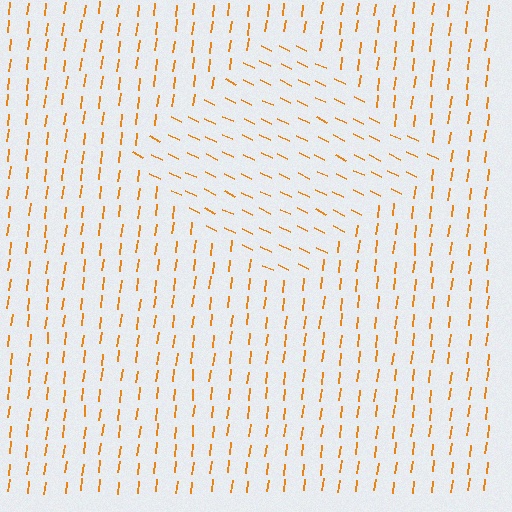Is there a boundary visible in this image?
Yes, there is a texture boundary formed by a change in line orientation.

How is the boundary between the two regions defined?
The boundary is defined purely by a change in line orientation (approximately 72 degrees difference). All lines are the same color and thickness.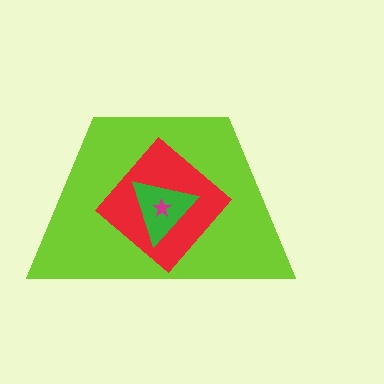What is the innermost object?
The magenta star.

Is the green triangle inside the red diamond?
Yes.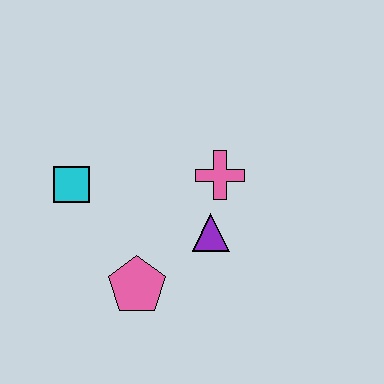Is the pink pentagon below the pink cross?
Yes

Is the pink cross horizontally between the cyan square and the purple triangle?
No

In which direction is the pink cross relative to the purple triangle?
The pink cross is above the purple triangle.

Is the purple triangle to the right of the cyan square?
Yes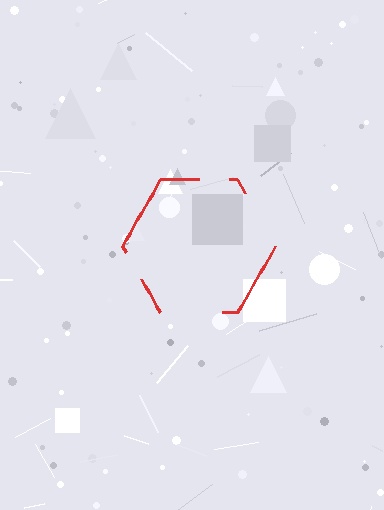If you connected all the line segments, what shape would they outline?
They would outline a hexagon.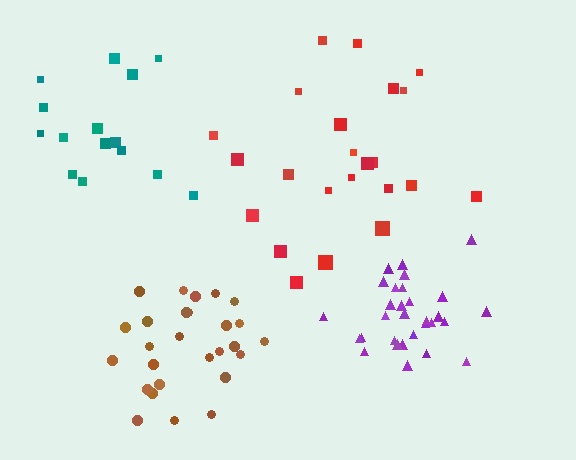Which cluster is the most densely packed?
Purple.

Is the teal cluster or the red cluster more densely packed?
Red.